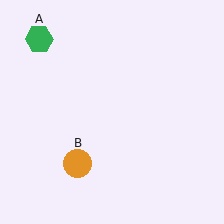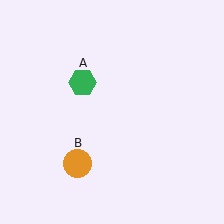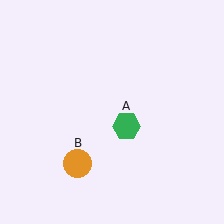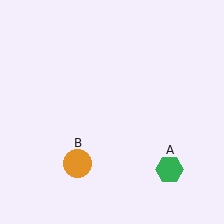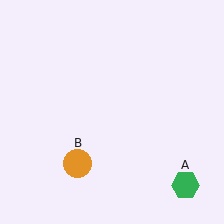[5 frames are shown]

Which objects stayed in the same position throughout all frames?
Orange circle (object B) remained stationary.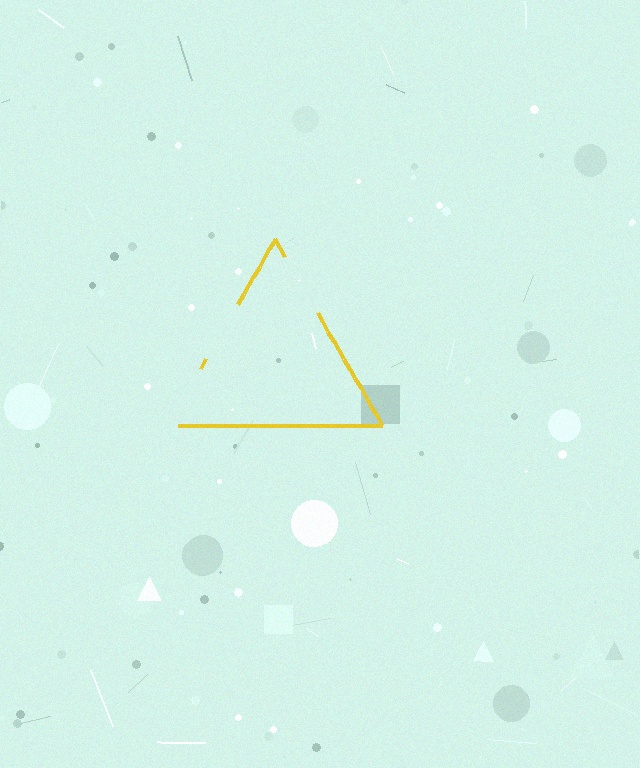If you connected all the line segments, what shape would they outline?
They would outline a triangle.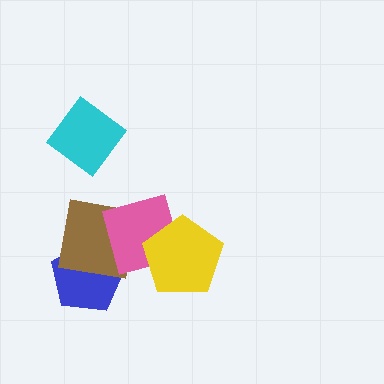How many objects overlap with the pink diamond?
3 objects overlap with the pink diamond.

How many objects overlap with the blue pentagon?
2 objects overlap with the blue pentagon.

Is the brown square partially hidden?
Yes, it is partially covered by another shape.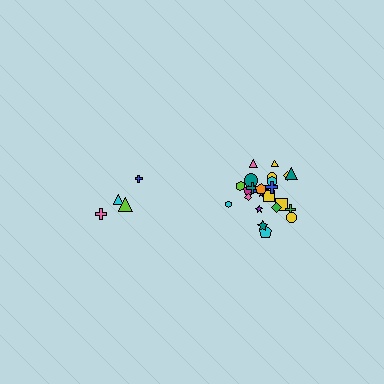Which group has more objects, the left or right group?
The right group.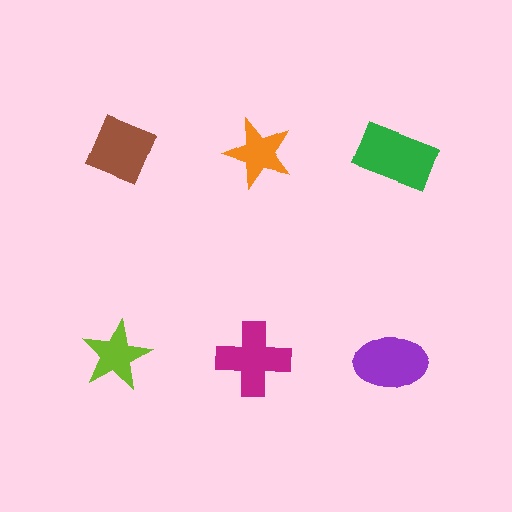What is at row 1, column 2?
An orange star.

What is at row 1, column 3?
A green rectangle.